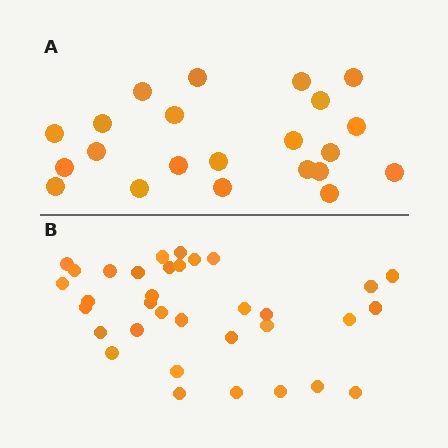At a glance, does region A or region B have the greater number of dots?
Region B (the bottom region) has more dots.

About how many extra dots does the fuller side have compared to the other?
Region B has roughly 12 or so more dots than region A.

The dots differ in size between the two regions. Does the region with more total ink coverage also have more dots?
No. Region A has more total ink coverage because its dots are larger, but region B actually contains more individual dots. Total area can be misleading — the number of items is what matters here.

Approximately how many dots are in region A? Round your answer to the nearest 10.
About 20 dots. (The exact count is 22, which rounds to 20.)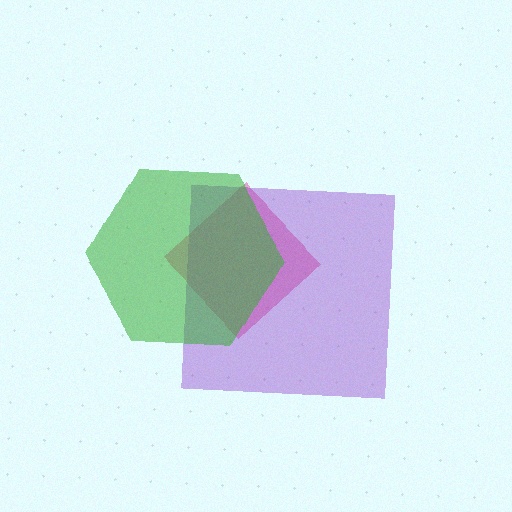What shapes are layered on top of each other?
The layered shapes are: a pink diamond, a purple square, a green hexagon.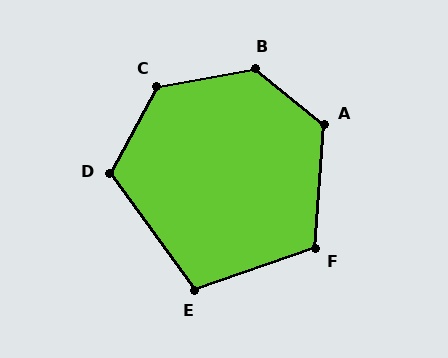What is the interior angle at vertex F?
Approximately 113 degrees (obtuse).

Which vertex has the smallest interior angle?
E, at approximately 107 degrees.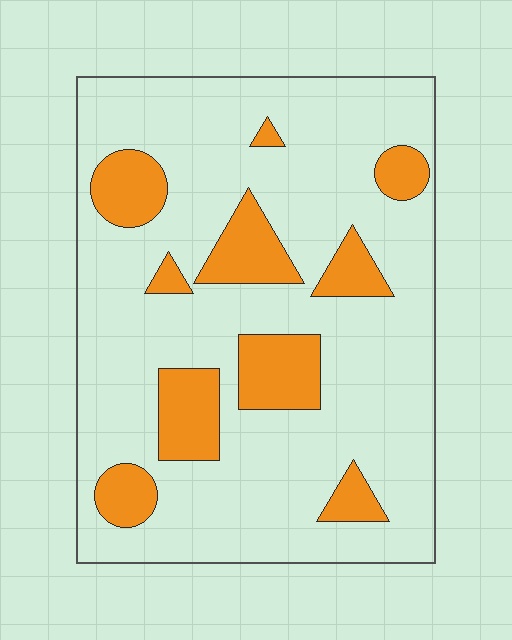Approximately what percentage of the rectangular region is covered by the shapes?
Approximately 20%.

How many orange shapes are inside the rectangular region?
10.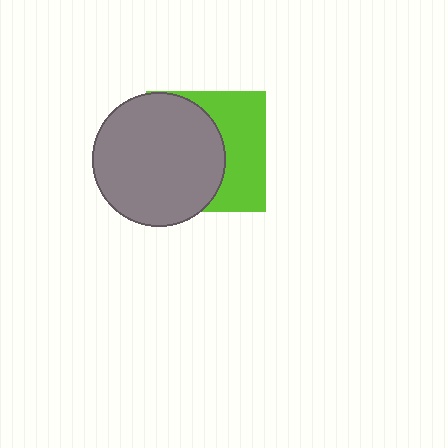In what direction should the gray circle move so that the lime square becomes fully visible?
The gray circle should move left. That is the shortest direction to clear the overlap and leave the lime square fully visible.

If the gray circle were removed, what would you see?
You would see the complete lime square.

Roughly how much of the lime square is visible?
A small part of it is visible (roughly 43%).